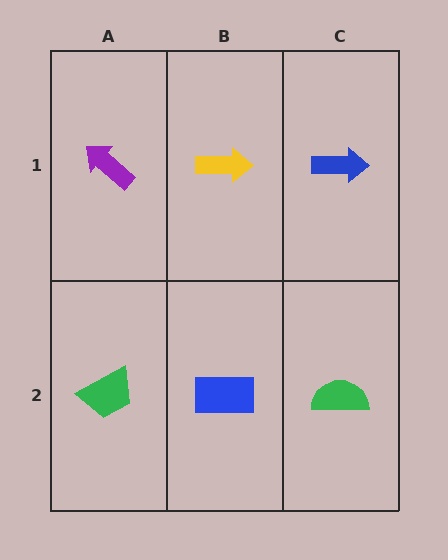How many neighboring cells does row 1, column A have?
2.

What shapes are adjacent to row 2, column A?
A purple arrow (row 1, column A), a blue rectangle (row 2, column B).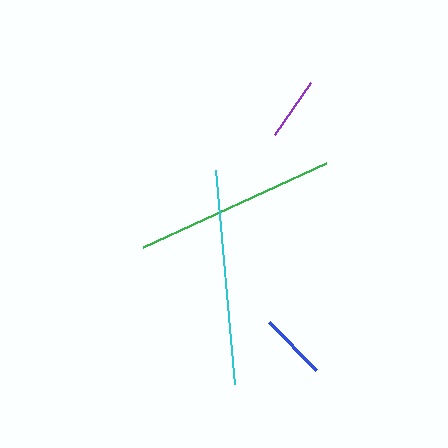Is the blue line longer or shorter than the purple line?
The blue line is longer than the purple line.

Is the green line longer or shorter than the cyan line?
The cyan line is longer than the green line.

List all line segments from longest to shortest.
From longest to shortest: cyan, green, blue, purple.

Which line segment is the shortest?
The purple line is the shortest at approximately 63 pixels.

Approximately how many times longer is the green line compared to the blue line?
The green line is approximately 3.0 times the length of the blue line.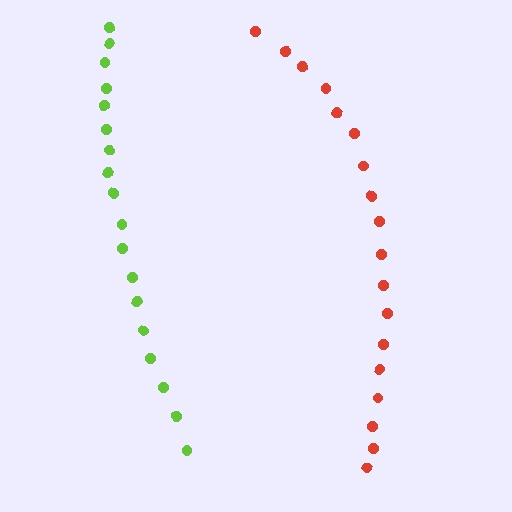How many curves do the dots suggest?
There are 2 distinct paths.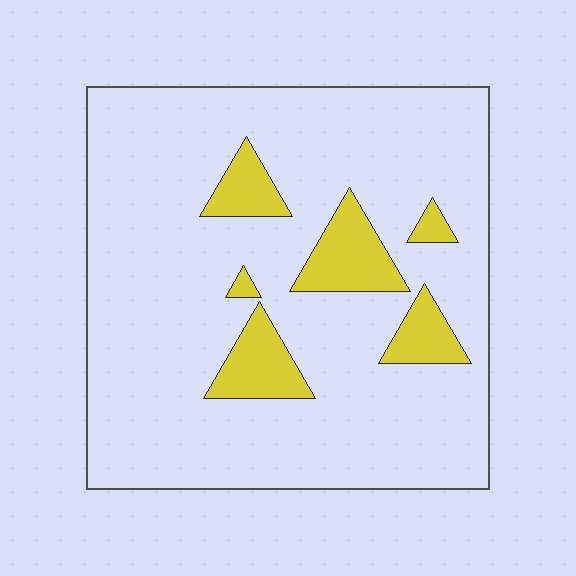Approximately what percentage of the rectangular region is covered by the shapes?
Approximately 15%.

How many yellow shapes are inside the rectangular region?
6.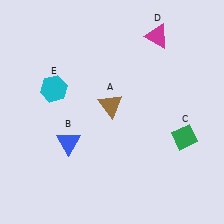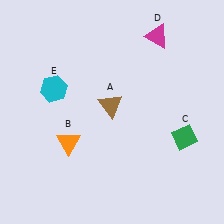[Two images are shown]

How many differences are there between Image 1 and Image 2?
There is 1 difference between the two images.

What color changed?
The triangle (B) changed from blue in Image 1 to orange in Image 2.